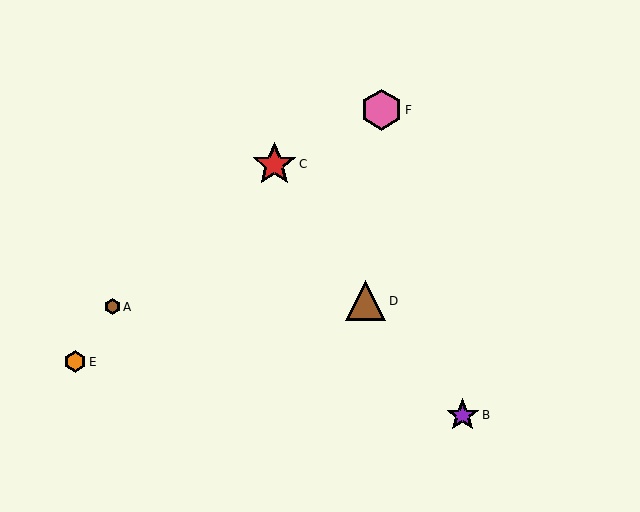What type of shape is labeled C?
Shape C is a red star.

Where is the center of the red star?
The center of the red star is at (274, 164).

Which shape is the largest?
The red star (labeled C) is the largest.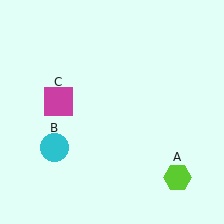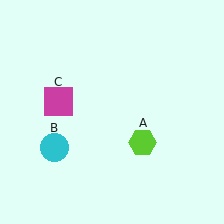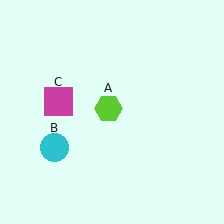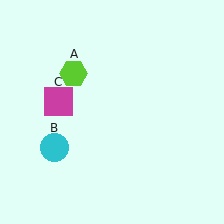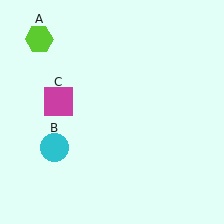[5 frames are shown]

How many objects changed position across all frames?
1 object changed position: lime hexagon (object A).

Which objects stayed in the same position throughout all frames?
Cyan circle (object B) and magenta square (object C) remained stationary.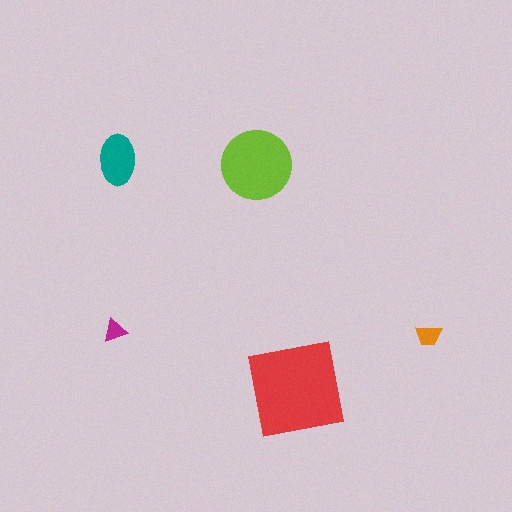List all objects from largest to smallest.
The red square, the lime circle, the teal ellipse, the orange trapezoid, the magenta triangle.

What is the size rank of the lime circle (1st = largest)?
2nd.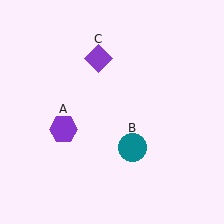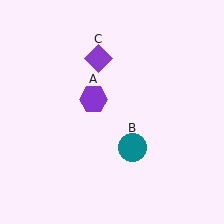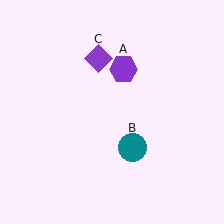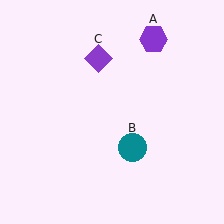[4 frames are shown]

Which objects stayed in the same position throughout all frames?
Teal circle (object B) and purple diamond (object C) remained stationary.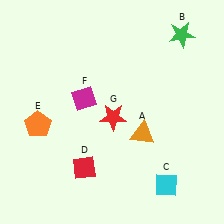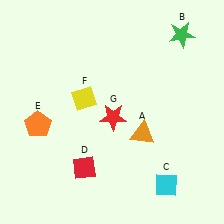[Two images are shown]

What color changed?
The diamond (F) changed from magenta in Image 1 to yellow in Image 2.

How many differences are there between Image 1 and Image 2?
There is 1 difference between the two images.